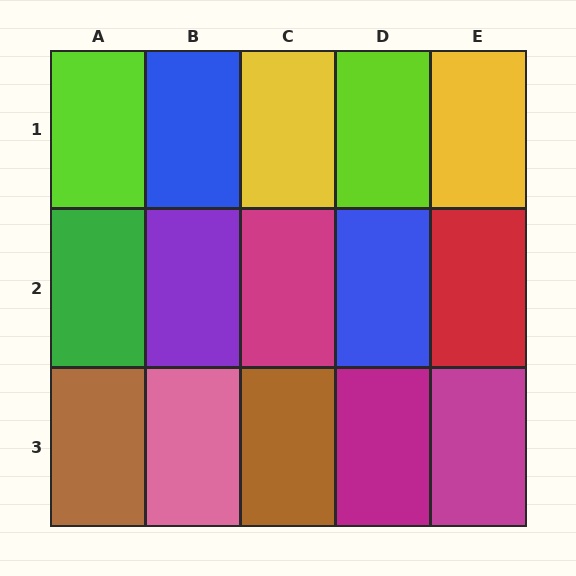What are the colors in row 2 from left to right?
Green, purple, magenta, blue, red.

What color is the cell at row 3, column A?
Brown.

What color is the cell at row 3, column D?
Magenta.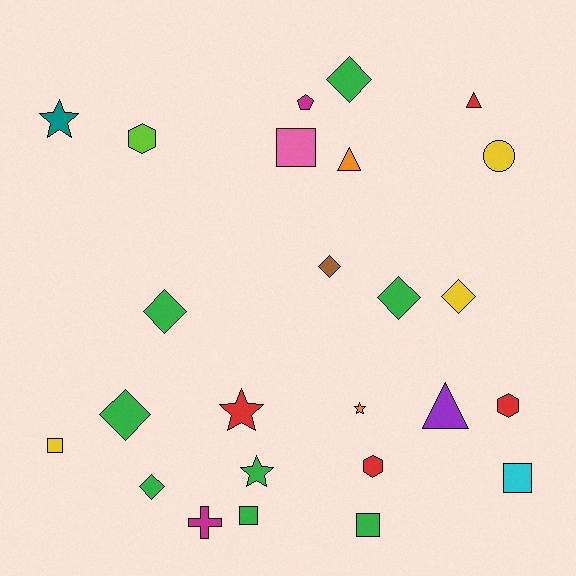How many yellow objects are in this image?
There are 3 yellow objects.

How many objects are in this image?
There are 25 objects.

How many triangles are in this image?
There are 3 triangles.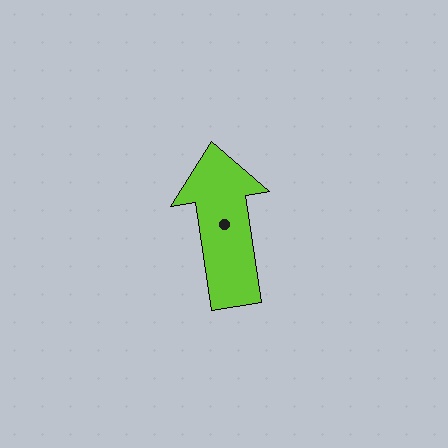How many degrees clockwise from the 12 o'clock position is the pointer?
Approximately 351 degrees.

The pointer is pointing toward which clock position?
Roughly 12 o'clock.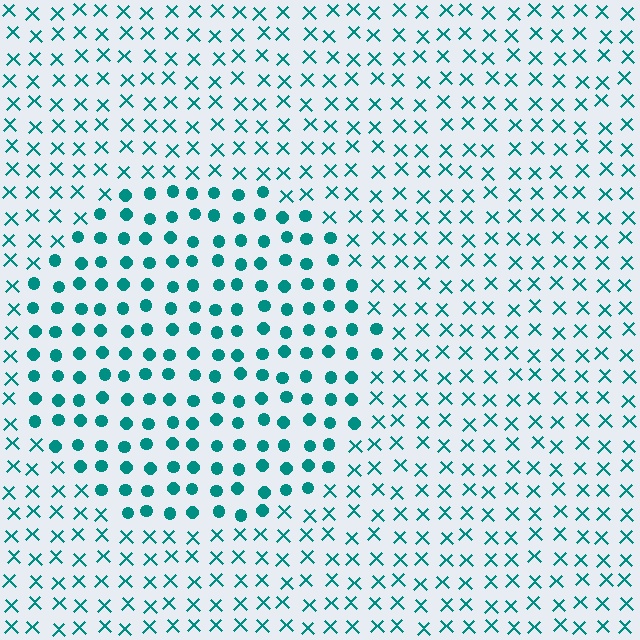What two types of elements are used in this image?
The image uses circles inside the circle region and X marks outside it.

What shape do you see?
I see a circle.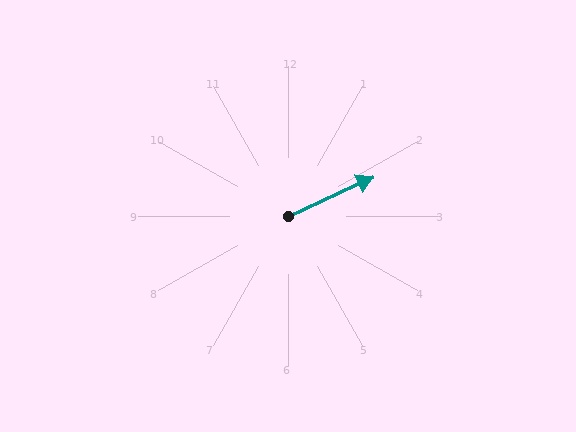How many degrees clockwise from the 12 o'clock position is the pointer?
Approximately 65 degrees.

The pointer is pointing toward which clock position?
Roughly 2 o'clock.